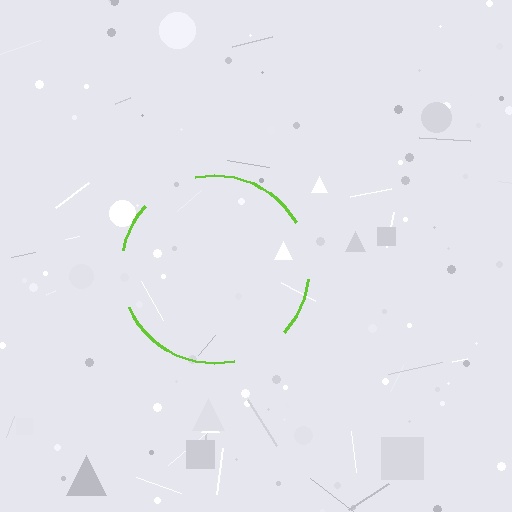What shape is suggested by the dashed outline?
The dashed outline suggests a circle.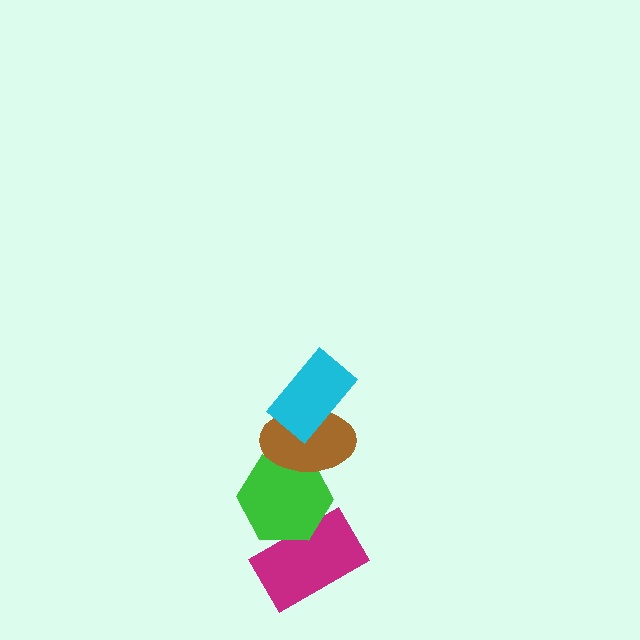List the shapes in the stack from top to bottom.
From top to bottom: the cyan rectangle, the brown ellipse, the green hexagon, the magenta rectangle.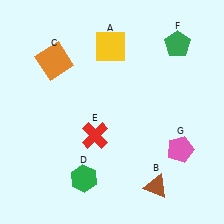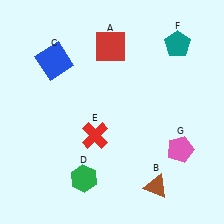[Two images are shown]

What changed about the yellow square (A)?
In Image 1, A is yellow. In Image 2, it changed to red.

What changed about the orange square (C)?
In Image 1, C is orange. In Image 2, it changed to blue.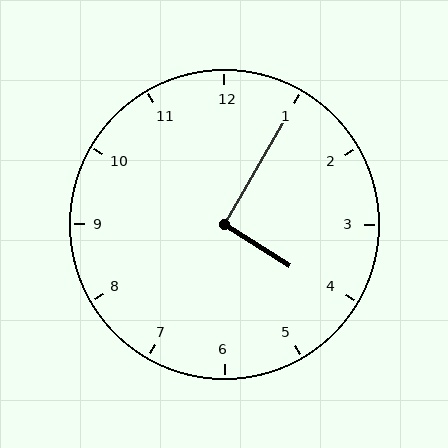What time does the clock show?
4:05.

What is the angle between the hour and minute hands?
Approximately 92 degrees.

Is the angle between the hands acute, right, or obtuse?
It is right.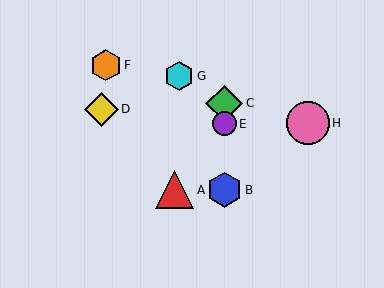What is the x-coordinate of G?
Object G is at x≈179.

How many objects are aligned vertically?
3 objects (B, C, E) are aligned vertically.